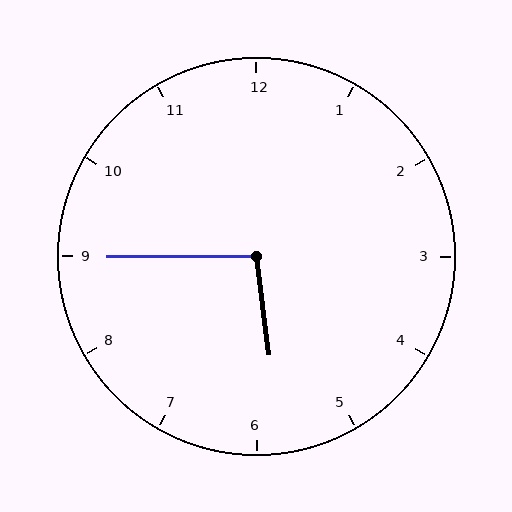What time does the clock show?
5:45.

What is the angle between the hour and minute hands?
Approximately 98 degrees.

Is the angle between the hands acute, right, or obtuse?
It is obtuse.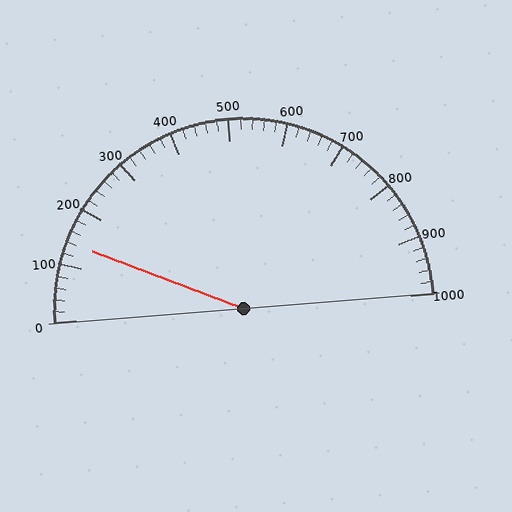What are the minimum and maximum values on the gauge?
The gauge ranges from 0 to 1000.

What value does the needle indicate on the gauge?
The needle indicates approximately 140.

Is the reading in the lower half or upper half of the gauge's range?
The reading is in the lower half of the range (0 to 1000).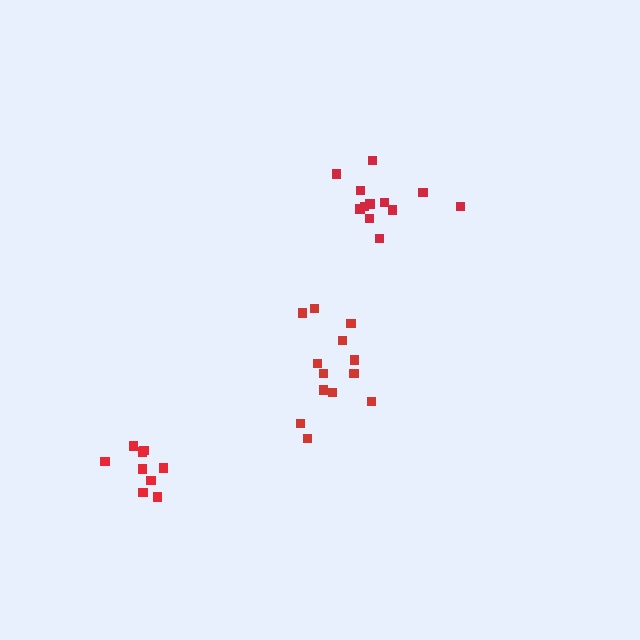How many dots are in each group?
Group 1: 12 dots, Group 2: 9 dots, Group 3: 13 dots (34 total).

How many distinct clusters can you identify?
There are 3 distinct clusters.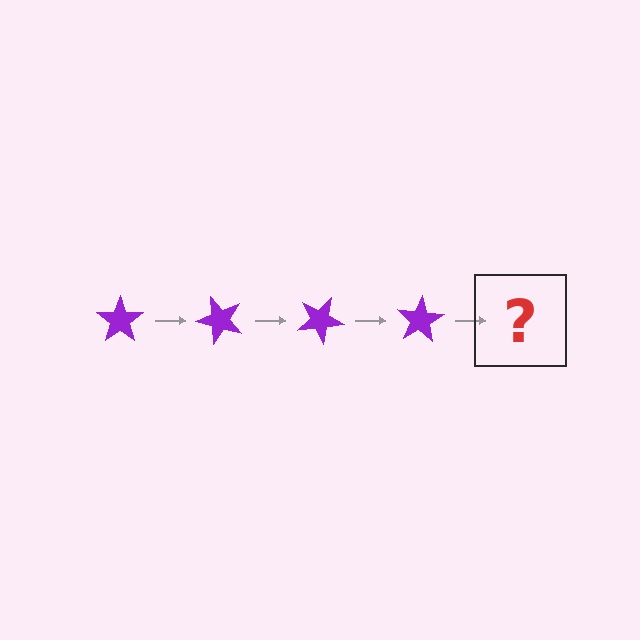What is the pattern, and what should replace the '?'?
The pattern is that the star rotates 50 degrees each step. The '?' should be a purple star rotated 200 degrees.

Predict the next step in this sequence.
The next step is a purple star rotated 200 degrees.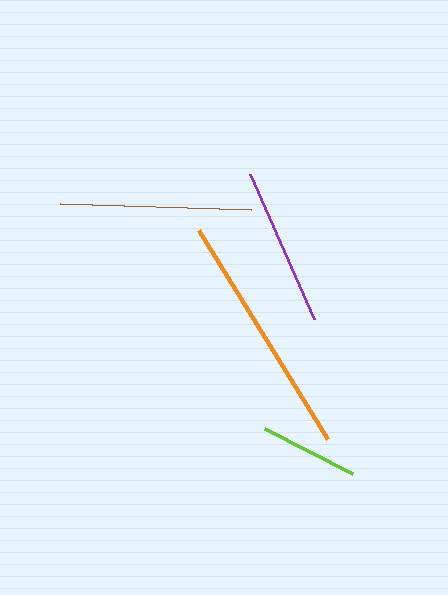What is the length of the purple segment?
The purple segment is approximately 158 pixels long.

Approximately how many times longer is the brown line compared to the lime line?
The brown line is approximately 1.9 times the length of the lime line.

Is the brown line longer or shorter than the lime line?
The brown line is longer than the lime line.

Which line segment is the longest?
The orange line is the longest at approximately 245 pixels.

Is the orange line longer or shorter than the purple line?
The orange line is longer than the purple line.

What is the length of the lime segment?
The lime segment is approximately 99 pixels long.